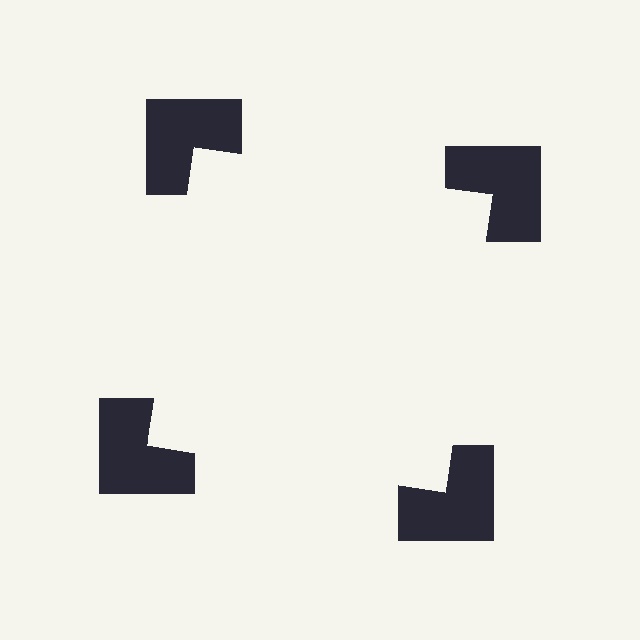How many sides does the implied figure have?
4 sides.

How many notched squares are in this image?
There are 4 — one at each vertex of the illusory square.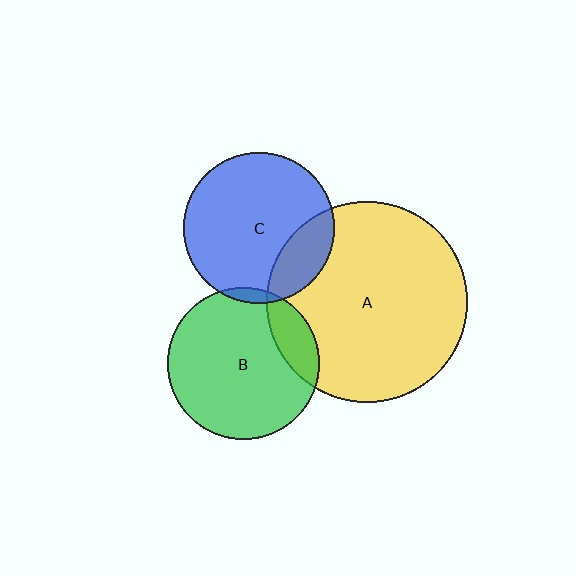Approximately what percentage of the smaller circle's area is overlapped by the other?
Approximately 5%.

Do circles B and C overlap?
Yes.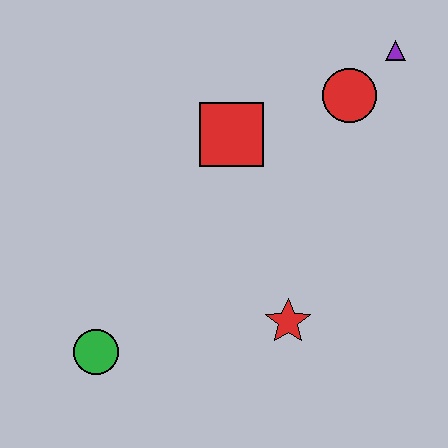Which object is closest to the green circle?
The red star is closest to the green circle.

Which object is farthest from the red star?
The purple triangle is farthest from the red star.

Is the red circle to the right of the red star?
Yes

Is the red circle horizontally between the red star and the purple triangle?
Yes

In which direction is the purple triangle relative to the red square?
The purple triangle is to the right of the red square.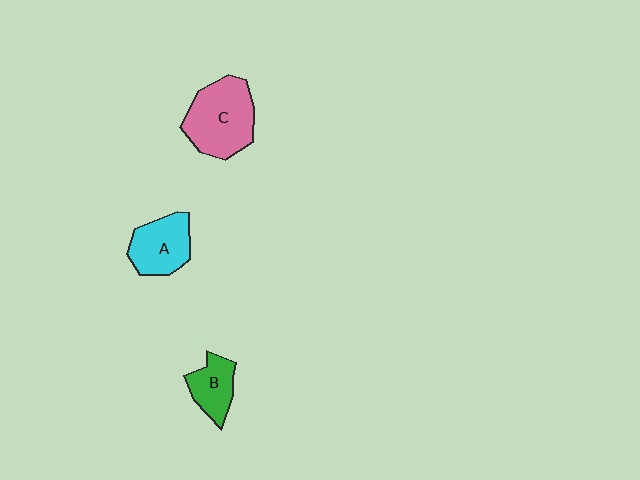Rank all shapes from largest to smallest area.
From largest to smallest: C (pink), A (cyan), B (green).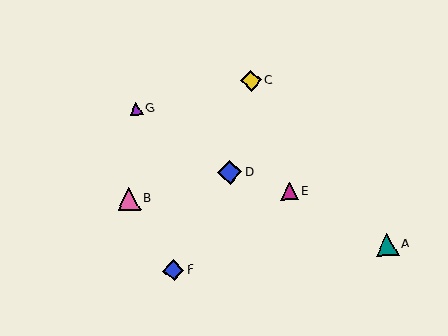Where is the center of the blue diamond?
The center of the blue diamond is at (230, 172).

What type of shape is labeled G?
Shape G is a purple triangle.